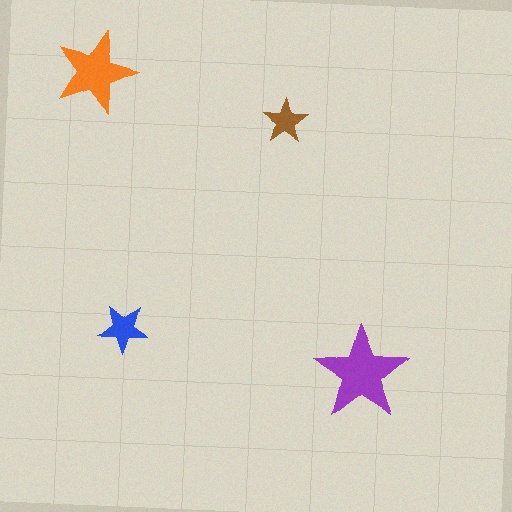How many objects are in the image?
There are 4 objects in the image.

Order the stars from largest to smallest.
the purple one, the orange one, the blue one, the brown one.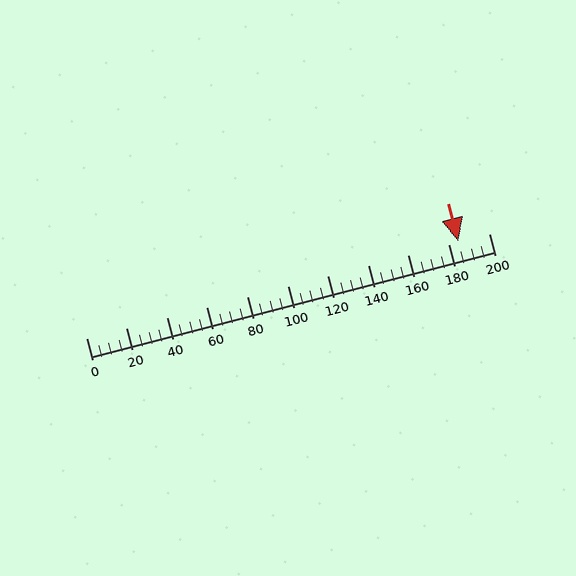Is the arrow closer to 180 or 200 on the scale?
The arrow is closer to 180.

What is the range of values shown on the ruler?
The ruler shows values from 0 to 200.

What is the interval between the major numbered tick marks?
The major tick marks are spaced 20 units apart.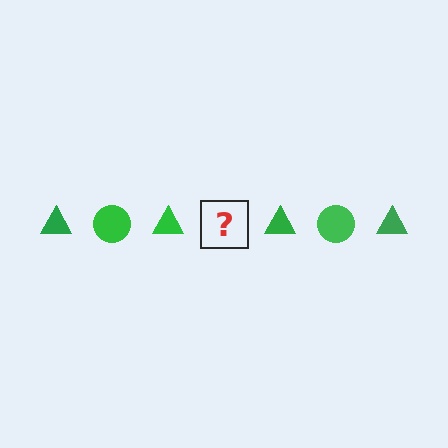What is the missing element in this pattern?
The missing element is a green circle.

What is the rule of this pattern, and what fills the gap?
The rule is that the pattern cycles through triangle, circle shapes in green. The gap should be filled with a green circle.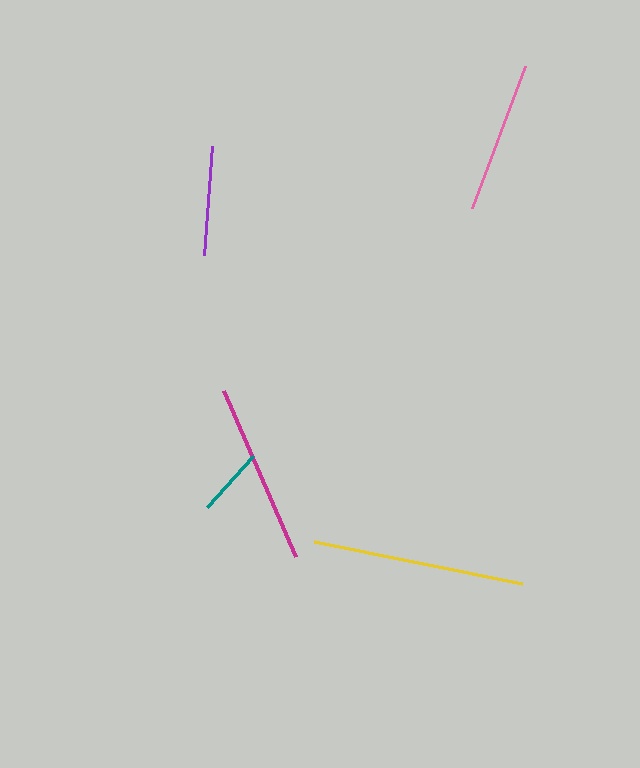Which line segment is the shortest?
The teal line is the shortest at approximately 69 pixels.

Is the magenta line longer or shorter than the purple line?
The magenta line is longer than the purple line.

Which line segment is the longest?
The yellow line is the longest at approximately 211 pixels.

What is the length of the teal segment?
The teal segment is approximately 69 pixels long.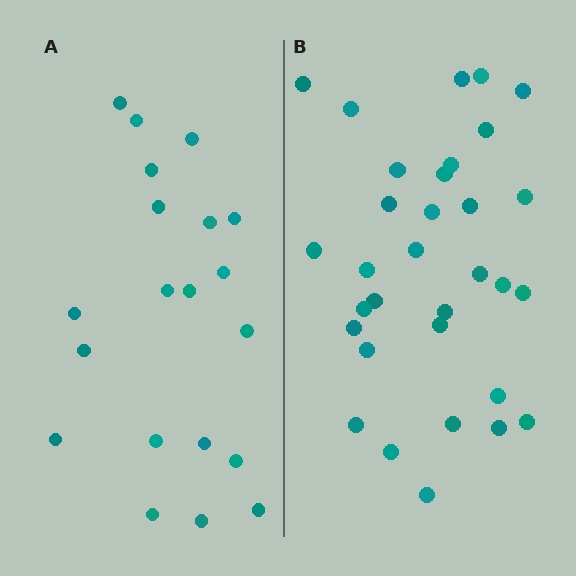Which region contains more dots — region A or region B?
Region B (the right region) has more dots.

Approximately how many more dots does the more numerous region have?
Region B has roughly 12 or so more dots than region A.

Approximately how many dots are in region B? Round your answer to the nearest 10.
About 30 dots. (The exact count is 32, which rounds to 30.)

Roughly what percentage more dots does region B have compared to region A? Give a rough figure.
About 60% more.